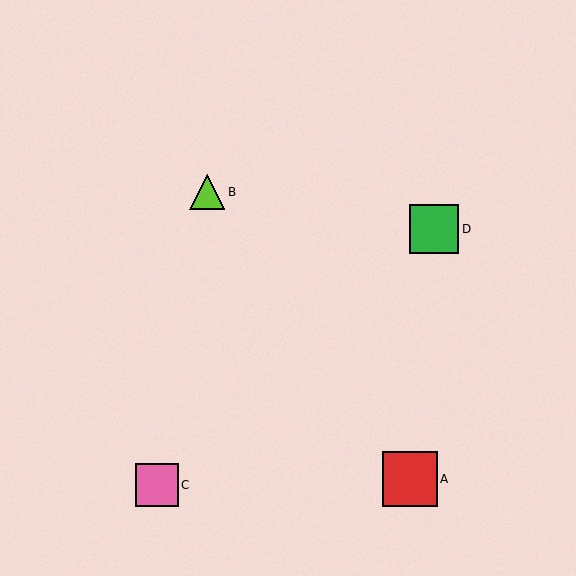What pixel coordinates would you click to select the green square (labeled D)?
Click at (434, 229) to select the green square D.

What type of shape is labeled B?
Shape B is a lime triangle.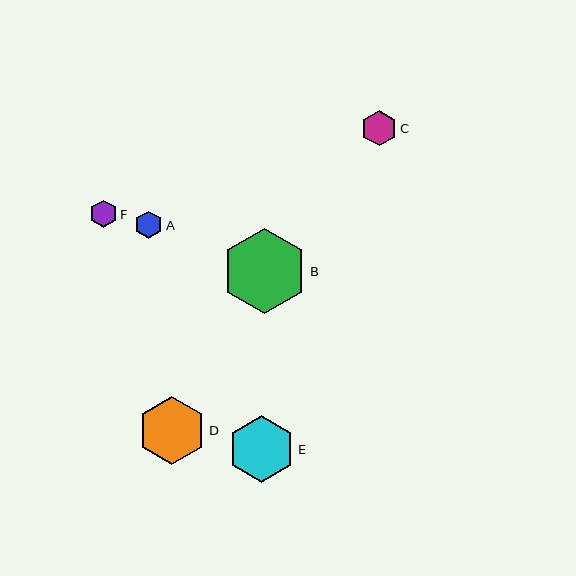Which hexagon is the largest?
Hexagon B is the largest with a size of approximately 85 pixels.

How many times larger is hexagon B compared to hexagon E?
Hexagon B is approximately 1.3 times the size of hexagon E.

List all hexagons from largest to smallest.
From largest to smallest: B, D, E, C, A, F.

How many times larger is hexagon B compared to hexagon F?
Hexagon B is approximately 3.1 times the size of hexagon F.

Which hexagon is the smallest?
Hexagon F is the smallest with a size of approximately 27 pixels.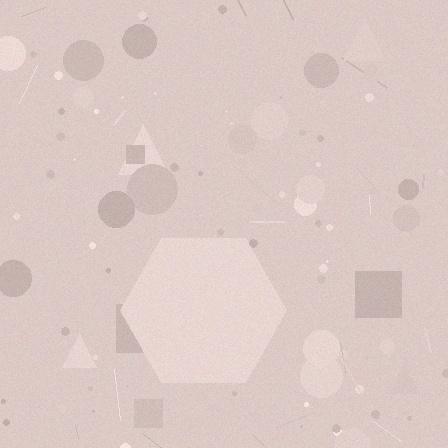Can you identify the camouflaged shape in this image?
The camouflaged shape is a hexagon.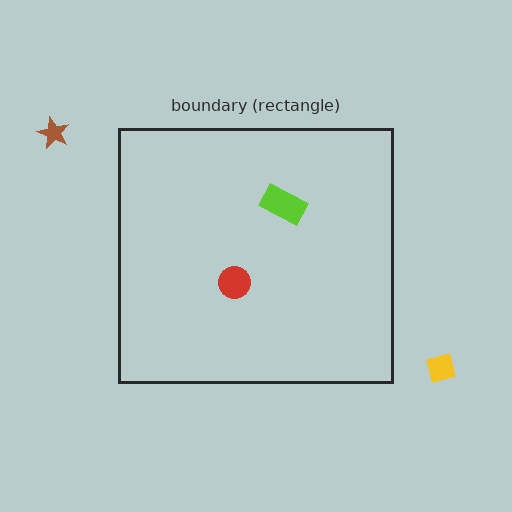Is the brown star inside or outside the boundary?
Outside.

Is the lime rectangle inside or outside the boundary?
Inside.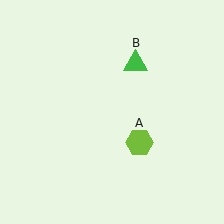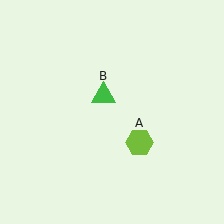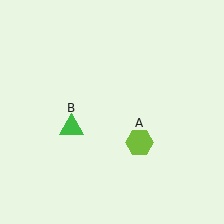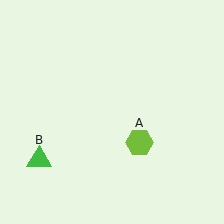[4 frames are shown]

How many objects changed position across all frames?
1 object changed position: green triangle (object B).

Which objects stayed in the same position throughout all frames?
Lime hexagon (object A) remained stationary.